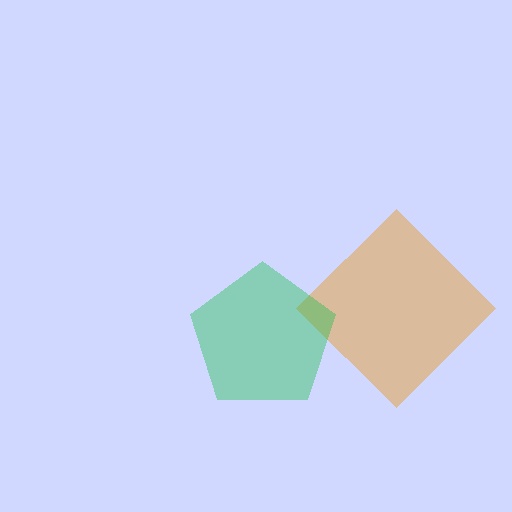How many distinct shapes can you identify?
There are 2 distinct shapes: an orange diamond, a green pentagon.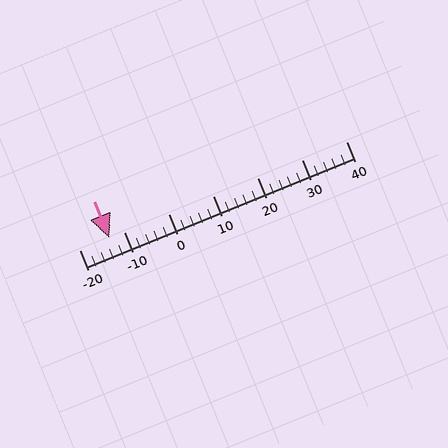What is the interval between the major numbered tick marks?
The major tick marks are spaced 10 units apart.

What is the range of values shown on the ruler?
The ruler shows values from -20 to 40.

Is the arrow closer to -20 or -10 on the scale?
The arrow is closer to -10.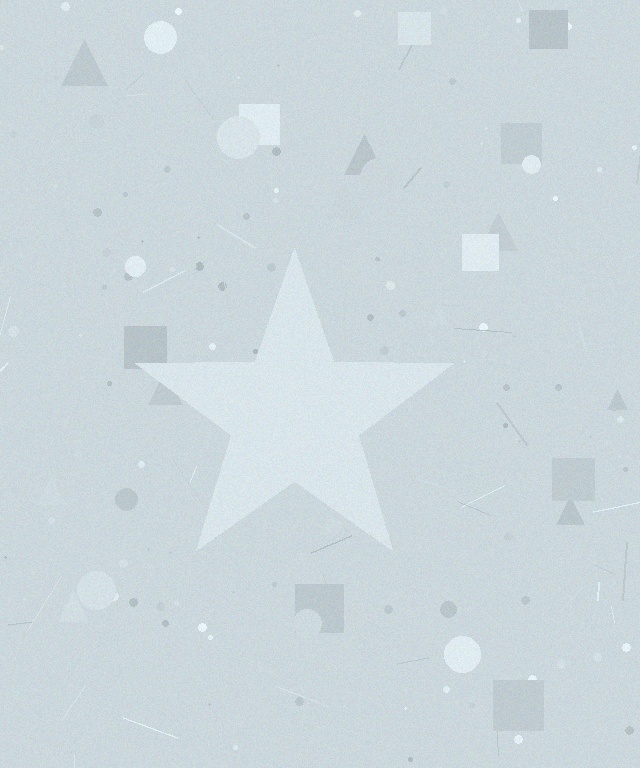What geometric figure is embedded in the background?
A star is embedded in the background.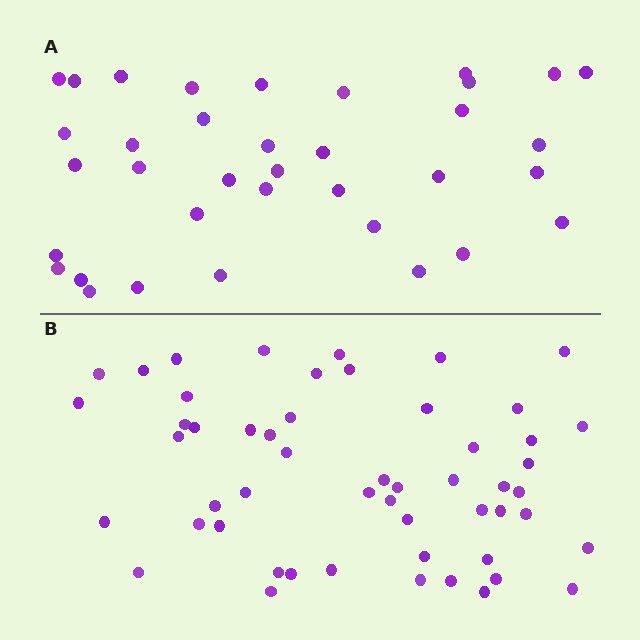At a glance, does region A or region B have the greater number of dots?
Region B (the bottom region) has more dots.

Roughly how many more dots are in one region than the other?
Region B has approximately 15 more dots than region A.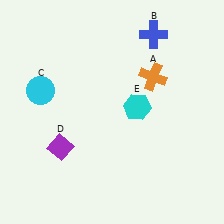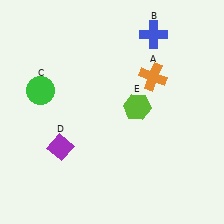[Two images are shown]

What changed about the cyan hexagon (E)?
In Image 1, E is cyan. In Image 2, it changed to lime.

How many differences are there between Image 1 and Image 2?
There are 2 differences between the two images.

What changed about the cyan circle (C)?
In Image 1, C is cyan. In Image 2, it changed to green.